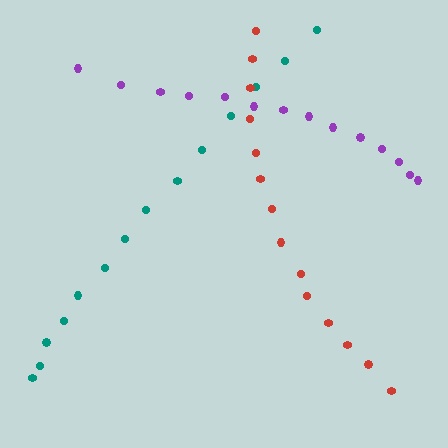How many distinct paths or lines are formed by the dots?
There are 3 distinct paths.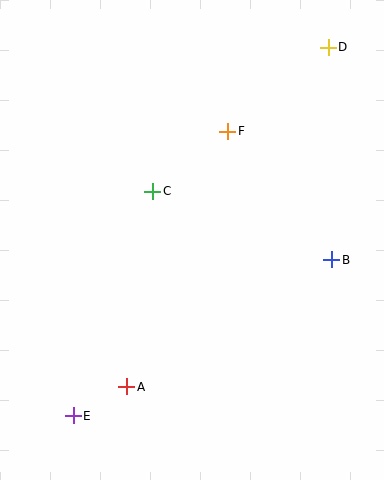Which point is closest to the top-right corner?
Point D is closest to the top-right corner.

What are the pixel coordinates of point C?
Point C is at (153, 191).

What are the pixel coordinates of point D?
Point D is at (328, 47).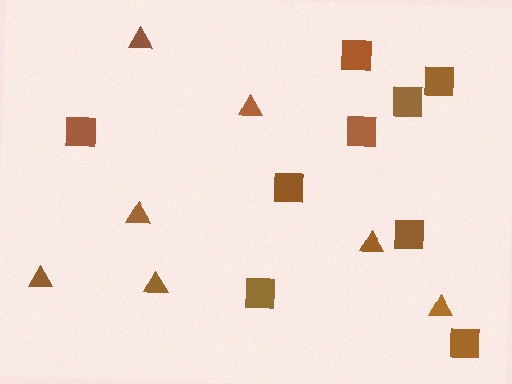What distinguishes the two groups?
There are 2 groups: one group of squares (9) and one group of triangles (7).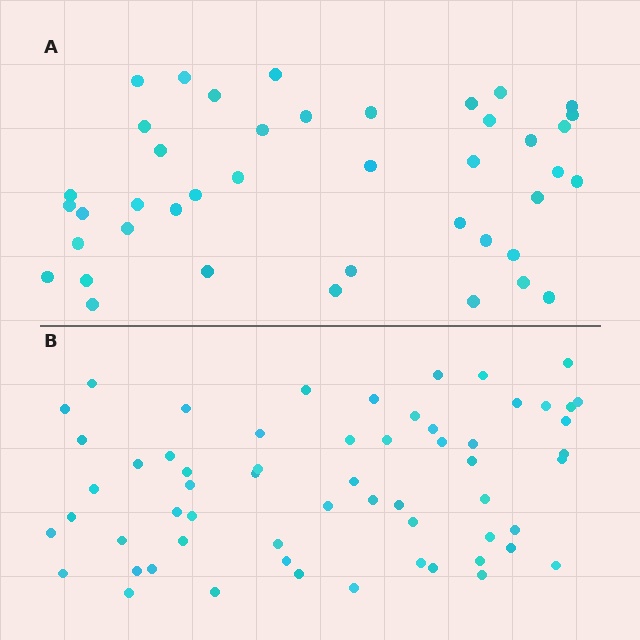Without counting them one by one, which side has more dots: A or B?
Region B (the bottom region) has more dots.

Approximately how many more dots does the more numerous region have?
Region B has approximately 20 more dots than region A.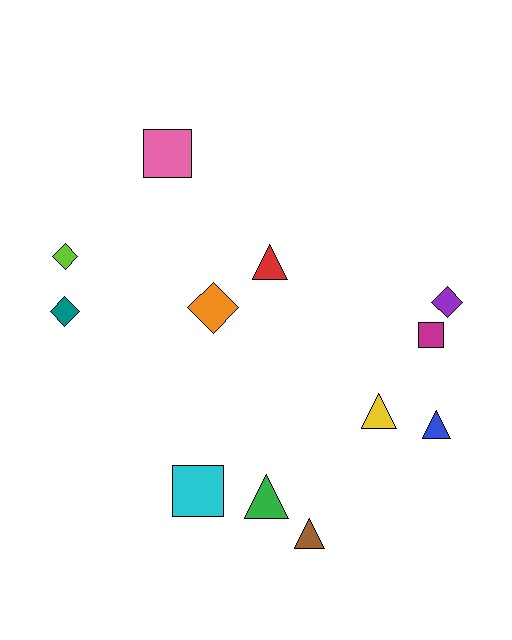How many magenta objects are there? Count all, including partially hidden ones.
There is 1 magenta object.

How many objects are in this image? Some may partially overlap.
There are 12 objects.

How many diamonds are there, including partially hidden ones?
There are 4 diamonds.